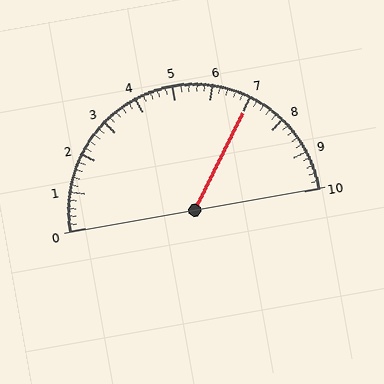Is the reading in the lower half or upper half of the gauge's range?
The reading is in the upper half of the range (0 to 10).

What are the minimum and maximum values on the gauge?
The gauge ranges from 0 to 10.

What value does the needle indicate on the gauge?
The needle indicates approximately 7.0.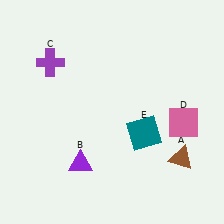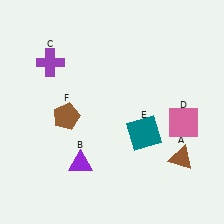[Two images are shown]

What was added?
A brown pentagon (F) was added in Image 2.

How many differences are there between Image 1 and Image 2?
There is 1 difference between the two images.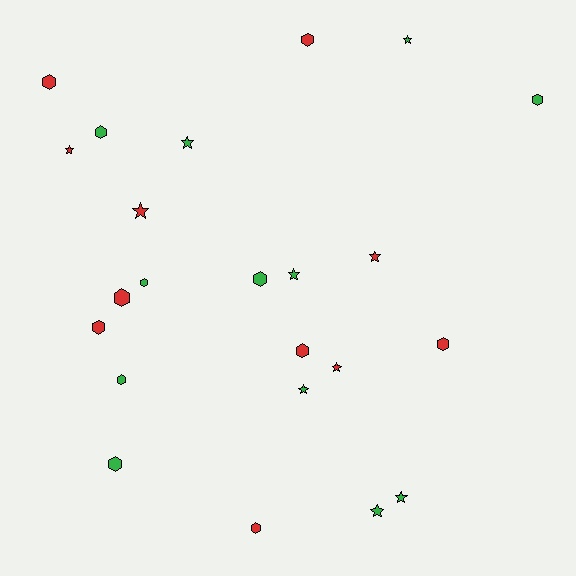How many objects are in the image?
There are 23 objects.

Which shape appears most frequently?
Hexagon, with 13 objects.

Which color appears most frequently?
Green, with 12 objects.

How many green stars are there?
There are 6 green stars.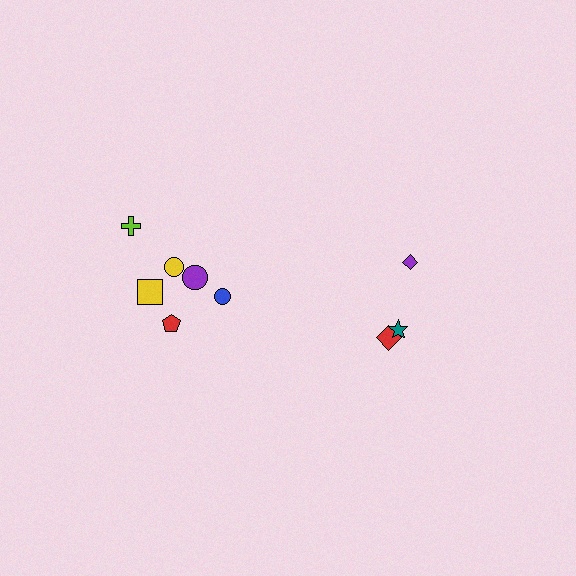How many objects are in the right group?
There are 3 objects.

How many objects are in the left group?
There are 6 objects.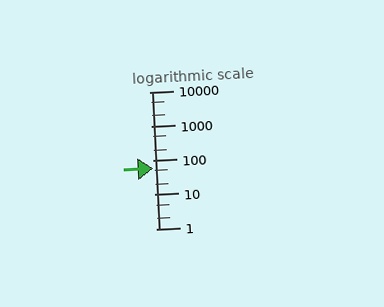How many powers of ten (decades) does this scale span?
The scale spans 4 decades, from 1 to 10000.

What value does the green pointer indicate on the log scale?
The pointer indicates approximately 58.